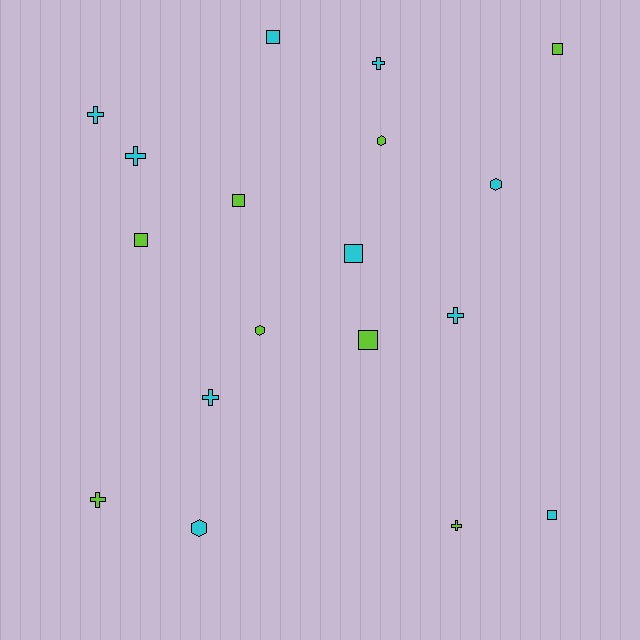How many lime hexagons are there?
There are 2 lime hexagons.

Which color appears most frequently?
Cyan, with 10 objects.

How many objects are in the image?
There are 18 objects.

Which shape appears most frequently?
Cross, with 7 objects.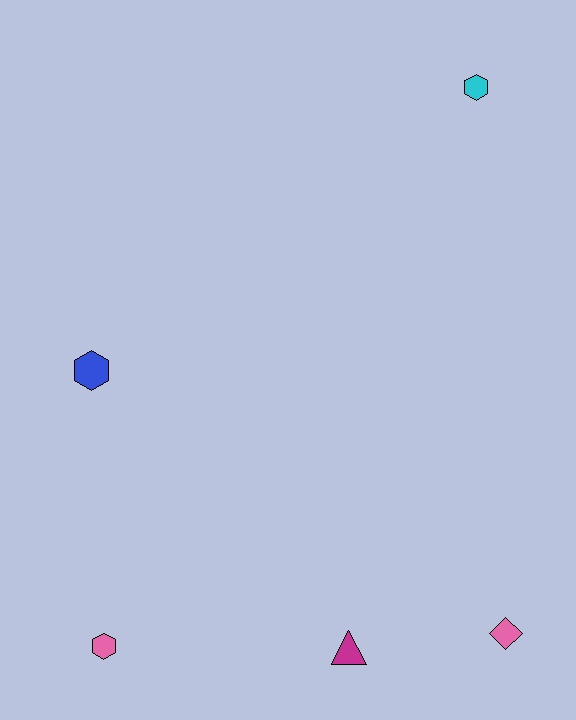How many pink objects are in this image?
There are 2 pink objects.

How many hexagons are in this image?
There are 3 hexagons.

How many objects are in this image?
There are 5 objects.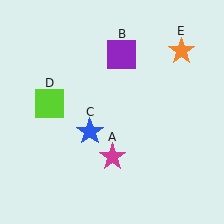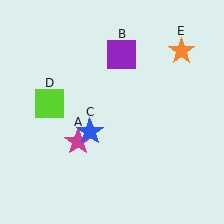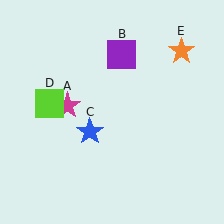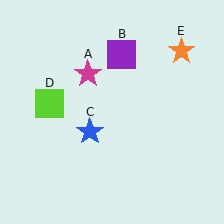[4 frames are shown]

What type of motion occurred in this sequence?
The magenta star (object A) rotated clockwise around the center of the scene.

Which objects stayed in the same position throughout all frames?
Purple square (object B) and blue star (object C) and lime square (object D) and orange star (object E) remained stationary.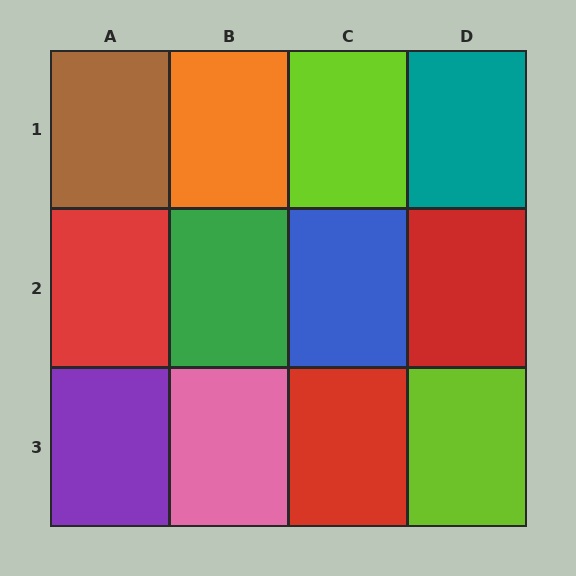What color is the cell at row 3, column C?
Red.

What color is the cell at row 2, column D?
Red.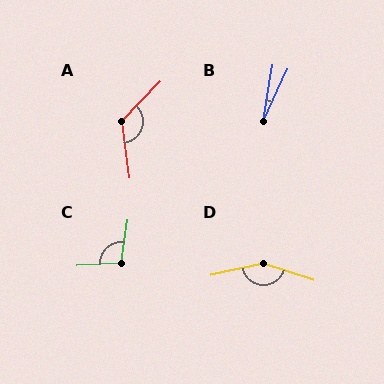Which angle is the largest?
D, at approximately 149 degrees.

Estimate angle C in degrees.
Approximately 101 degrees.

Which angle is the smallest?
B, at approximately 15 degrees.